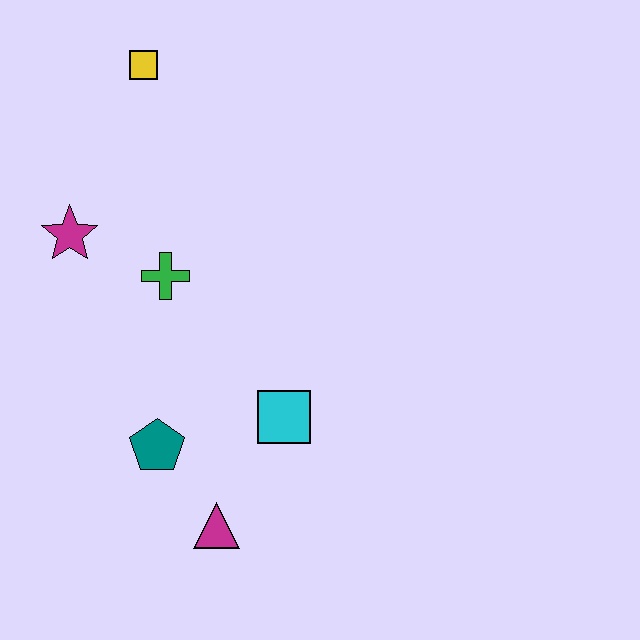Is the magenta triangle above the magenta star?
No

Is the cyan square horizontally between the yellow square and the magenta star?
No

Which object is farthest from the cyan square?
The yellow square is farthest from the cyan square.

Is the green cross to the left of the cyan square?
Yes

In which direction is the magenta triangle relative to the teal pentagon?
The magenta triangle is below the teal pentagon.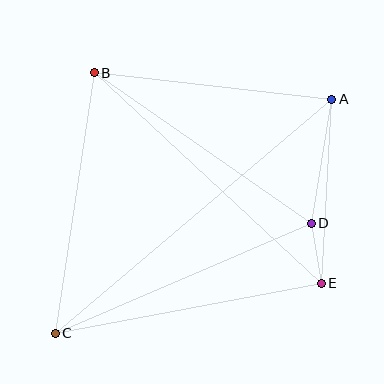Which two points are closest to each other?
Points D and E are closest to each other.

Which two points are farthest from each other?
Points A and C are farthest from each other.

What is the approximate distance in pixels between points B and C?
The distance between B and C is approximately 263 pixels.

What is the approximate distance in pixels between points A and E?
The distance between A and E is approximately 184 pixels.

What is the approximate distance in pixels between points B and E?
The distance between B and E is approximately 310 pixels.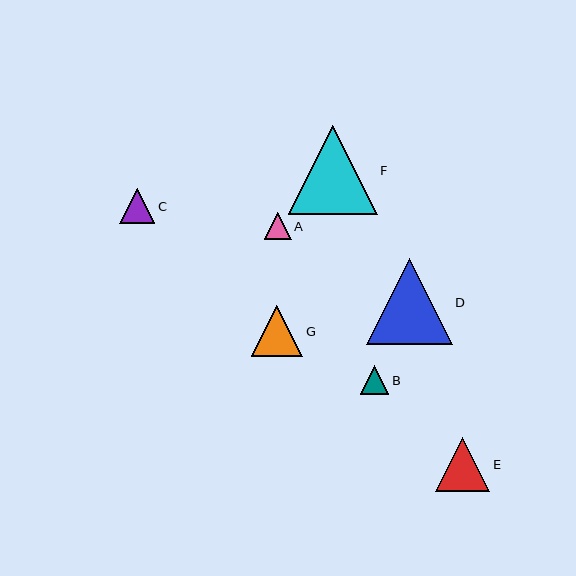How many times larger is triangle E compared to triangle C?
Triangle E is approximately 1.5 times the size of triangle C.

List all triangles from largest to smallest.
From largest to smallest: F, D, E, G, C, B, A.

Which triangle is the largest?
Triangle F is the largest with a size of approximately 88 pixels.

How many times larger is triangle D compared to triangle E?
Triangle D is approximately 1.6 times the size of triangle E.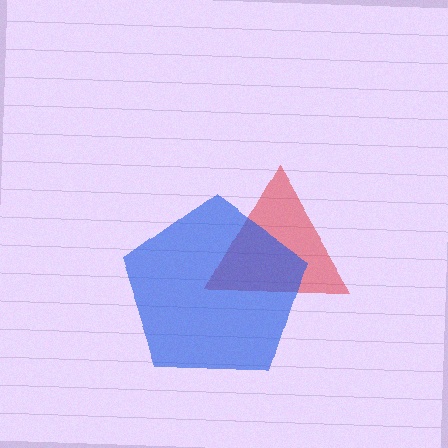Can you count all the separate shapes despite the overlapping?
Yes, there are 2 separate shapes.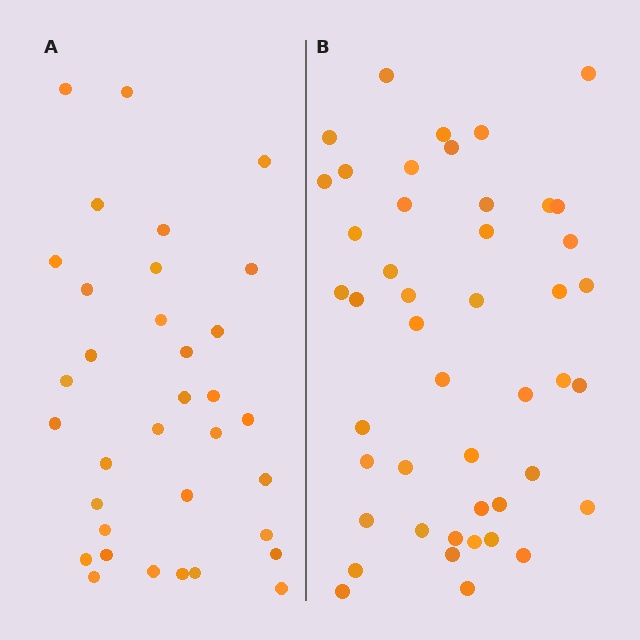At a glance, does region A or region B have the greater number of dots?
Region B (the right region) has more dots.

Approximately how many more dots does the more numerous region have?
Region B has roughly 12 or so more dots than region A.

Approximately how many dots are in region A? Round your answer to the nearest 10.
About 30 dots. (The exact count is 34, which rounds to 30.)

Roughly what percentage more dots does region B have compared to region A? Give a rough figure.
About 35% more.